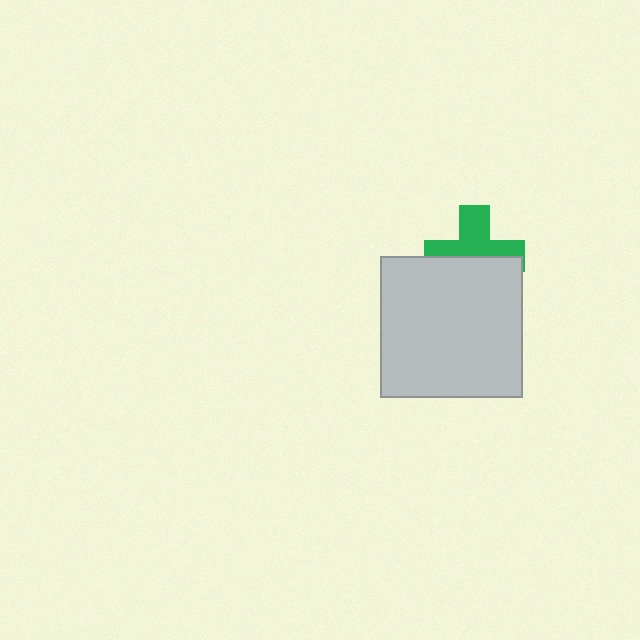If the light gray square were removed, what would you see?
You would see the complete green cross.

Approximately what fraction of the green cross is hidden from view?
Roughly 50% of the green cross is hidden behind the light gray square.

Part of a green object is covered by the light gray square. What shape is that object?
It is a cross.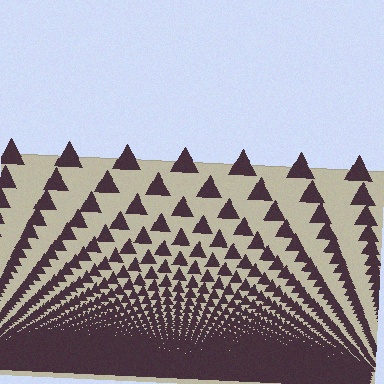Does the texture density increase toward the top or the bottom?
Density increases toward the bottom.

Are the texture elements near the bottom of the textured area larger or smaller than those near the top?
Smaller. The gradient is inverted — elements near the bottom are smaller and denser.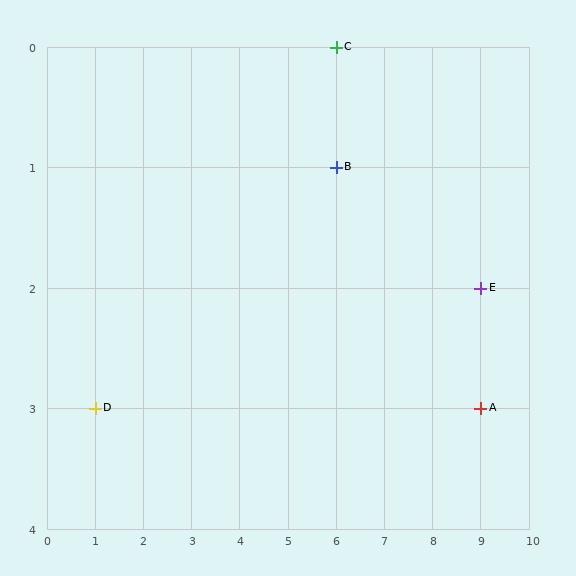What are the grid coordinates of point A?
Point A is at grid coordinates (9, 3).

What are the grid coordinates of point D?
Point D is at grid coordinates (1, 3).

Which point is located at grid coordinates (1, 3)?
Point D is at (1, 3).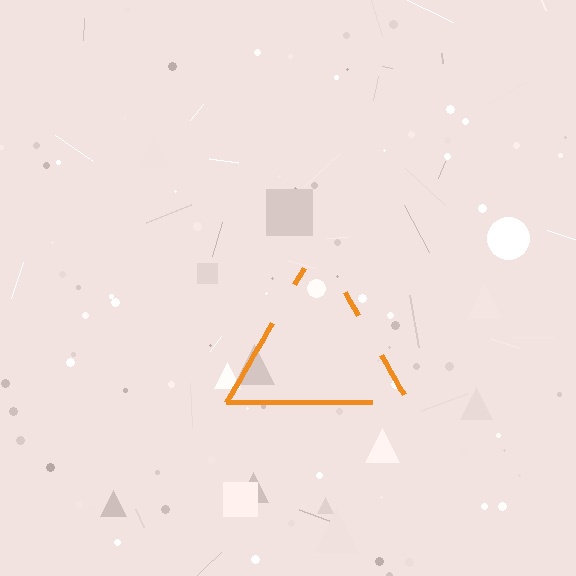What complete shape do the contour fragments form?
The contour fragments form a triangle.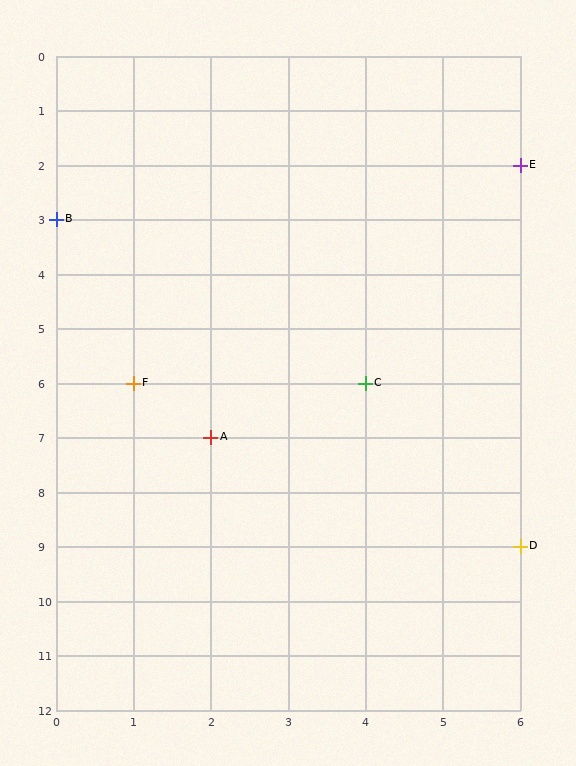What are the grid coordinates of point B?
Point B is at grid coordinates (0, 3).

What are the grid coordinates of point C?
Point C is at grid coordinates (4, 6).